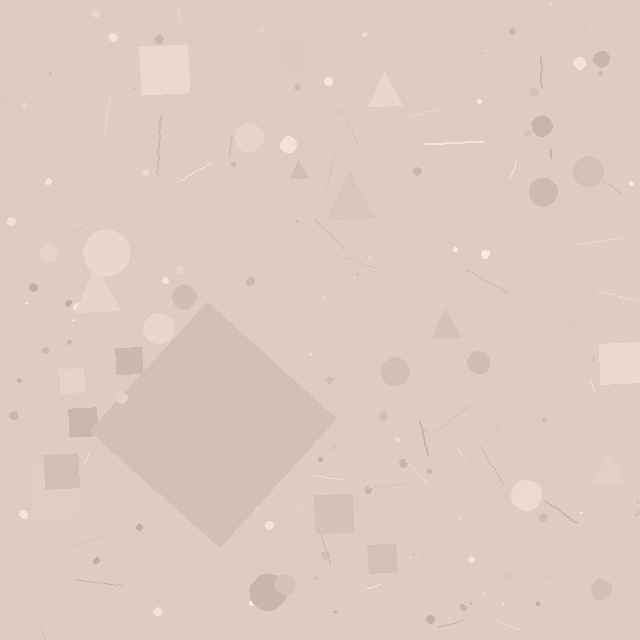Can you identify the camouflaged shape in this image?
The camouflaged shape is a diamond.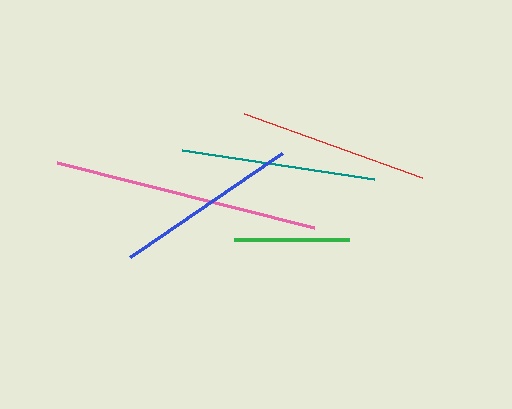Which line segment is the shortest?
The green line is the shortest at approximately 114 pixels.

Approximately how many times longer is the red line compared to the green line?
The red line is approximately 1.7 times the length of the green line.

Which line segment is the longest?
The pink line is the longest at approximately 265 pixels.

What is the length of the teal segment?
The teal segment is approximately 195 pixels long.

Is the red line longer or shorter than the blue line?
The red line is longer than the blue line.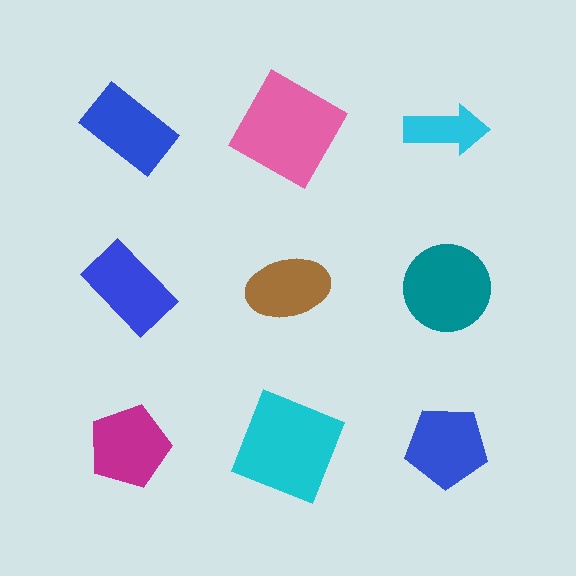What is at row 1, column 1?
A blue rectangle.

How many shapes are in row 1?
3 shapes.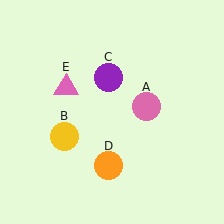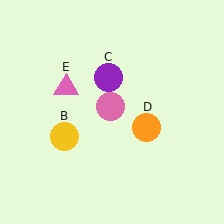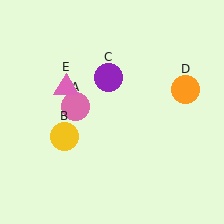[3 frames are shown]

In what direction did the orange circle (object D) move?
The orange circle (object D) moved up and to the right.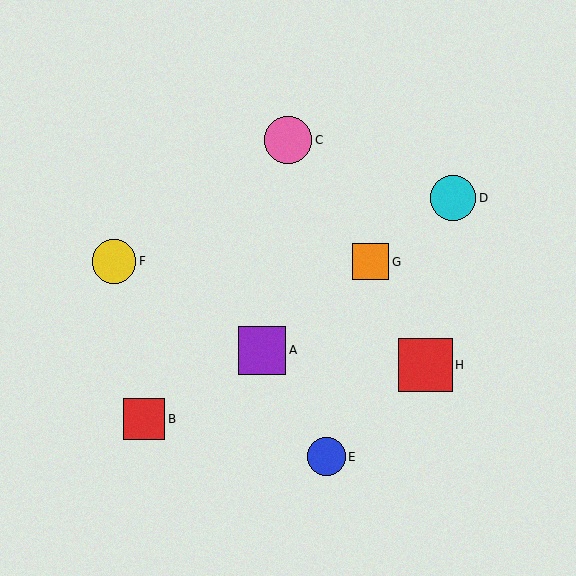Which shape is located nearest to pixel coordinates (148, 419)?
The red square (labeled B) at (144, 419) is nearest to that location.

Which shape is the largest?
The red square (labeled H) is the largest.